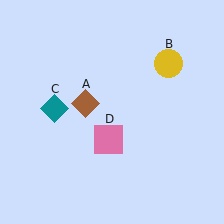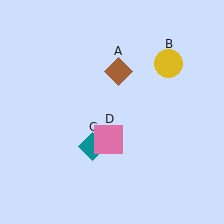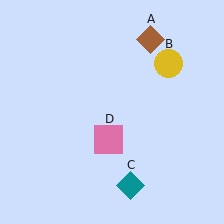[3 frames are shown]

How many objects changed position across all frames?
2 objects changed position: brown diamond (object A), teal diamond (object C).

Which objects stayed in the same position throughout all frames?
Yellow circle (object B) and pink square (object D) remained stationary.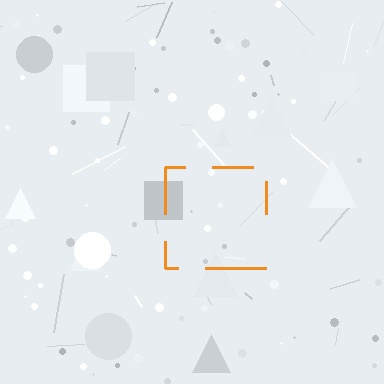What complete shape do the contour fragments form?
The contour fragments form a square.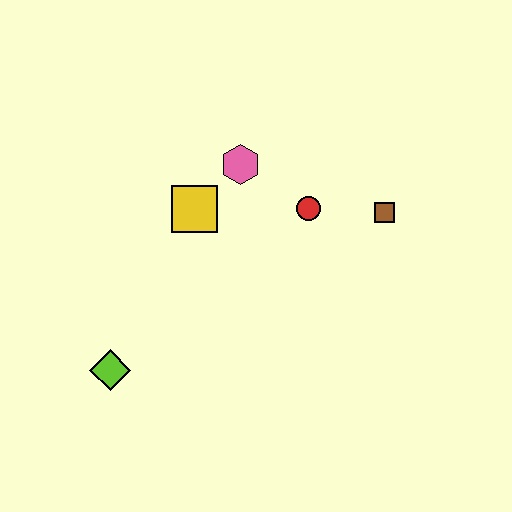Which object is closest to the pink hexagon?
The yellow square is closest to the pink hexagon.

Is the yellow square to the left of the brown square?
Yes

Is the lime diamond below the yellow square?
Yes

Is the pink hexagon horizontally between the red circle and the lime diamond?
Yes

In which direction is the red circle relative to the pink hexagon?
The red circle is to the right of the pink hexagon.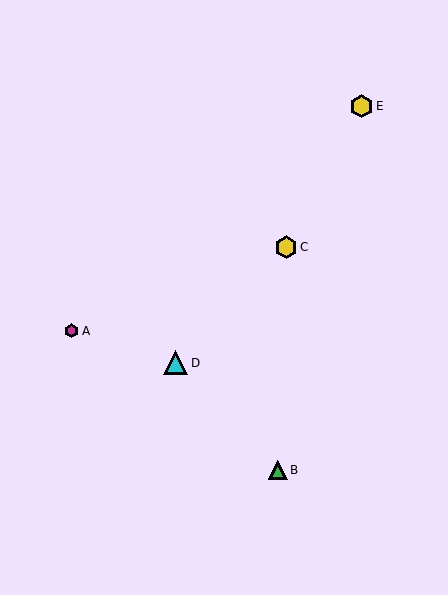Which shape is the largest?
The cyan triangle (labeled D) is the largest.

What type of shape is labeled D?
Shape D is a cyan triangle.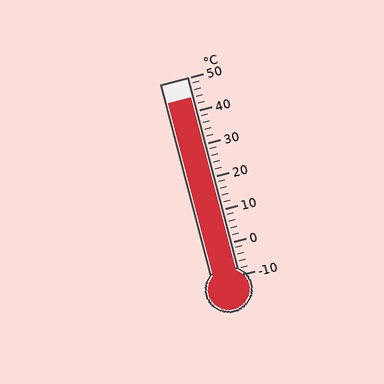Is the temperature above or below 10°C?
The temperature is above 10°C.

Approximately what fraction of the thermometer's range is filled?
The thermometer is filled to approximately 90% of its range.